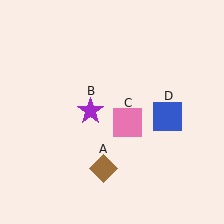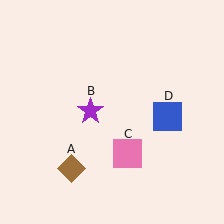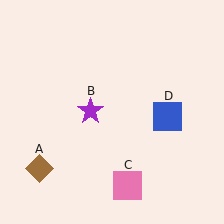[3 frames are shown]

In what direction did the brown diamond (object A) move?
The brown diamond (object A) moved left.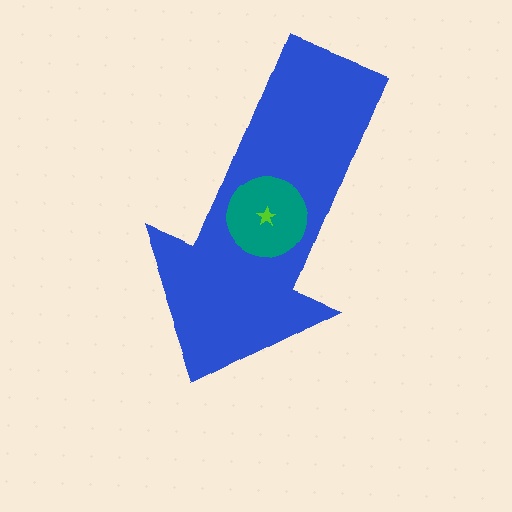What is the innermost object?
The lime star.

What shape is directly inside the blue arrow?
The teal circle.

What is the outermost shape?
The blue arrow.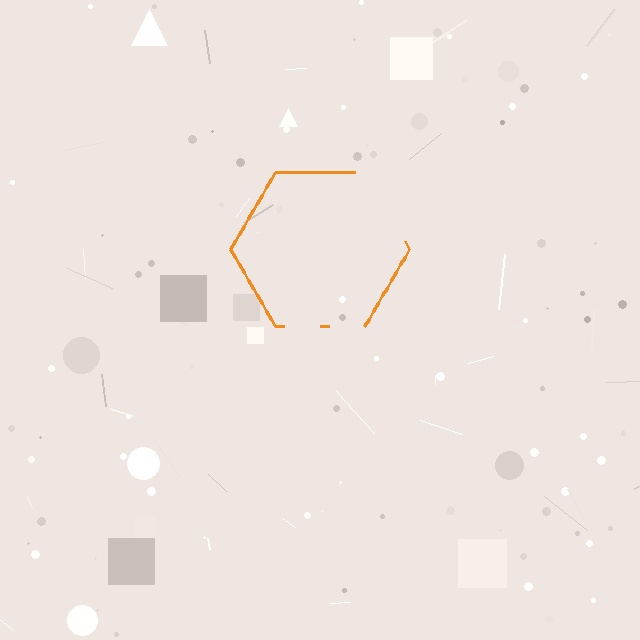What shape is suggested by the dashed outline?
The dashed outline suggests a hexagon.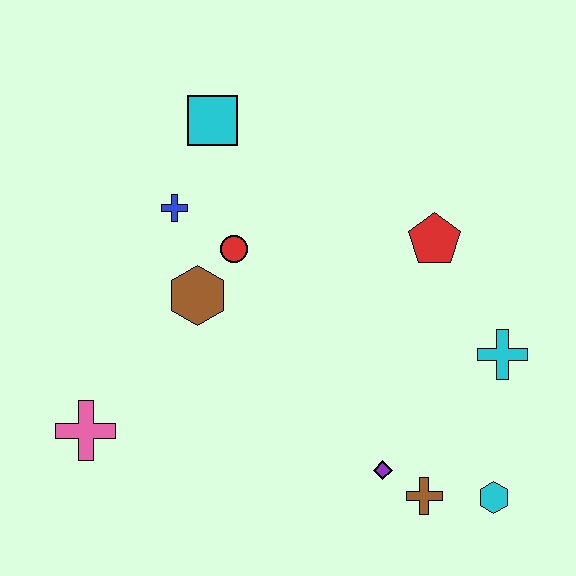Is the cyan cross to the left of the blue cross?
No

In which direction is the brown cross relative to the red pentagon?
The brown cross is below the red pentagon.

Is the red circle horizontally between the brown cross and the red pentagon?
No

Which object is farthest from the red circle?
The cyan hexagon is farthest from the red circle.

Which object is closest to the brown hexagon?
The red circle is closest to the brown hexagon.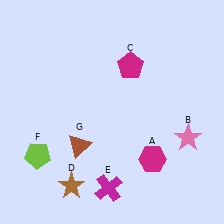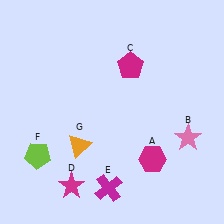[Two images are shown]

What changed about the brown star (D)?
In Image 1, D is brown. In Image 2, it changed to magenta.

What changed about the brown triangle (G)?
In Image 1, G is brown. In Image 2, it changed to orange.